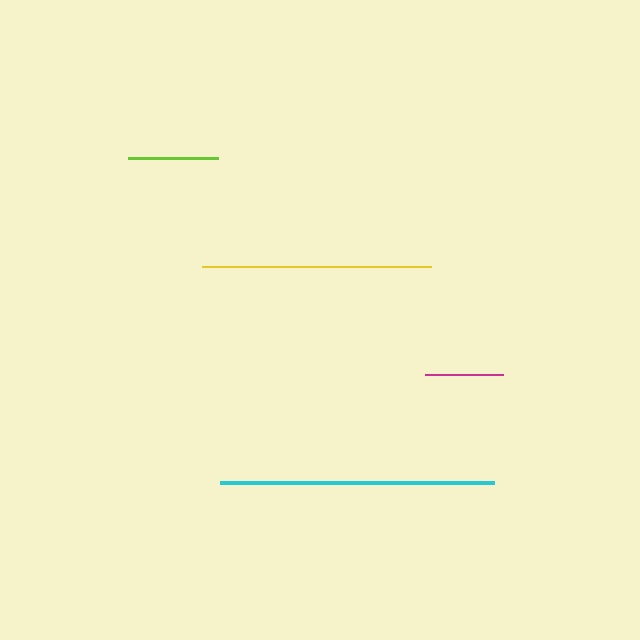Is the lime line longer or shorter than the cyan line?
The cyan line is longer than the lime line.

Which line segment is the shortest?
The magenta line is the shortest at approximately 78 pixels.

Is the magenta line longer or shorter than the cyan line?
The cyan line is longer than the magenta line.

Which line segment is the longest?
The cyan line is the longest at approximately 273 pixels.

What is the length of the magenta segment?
The magenta segment is approximately 78 pixels long.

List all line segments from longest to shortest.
From longest to shortest: cyan, yellow, lime, magenta.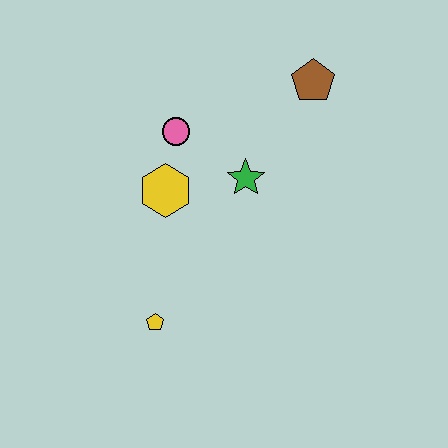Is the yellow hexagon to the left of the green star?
Yes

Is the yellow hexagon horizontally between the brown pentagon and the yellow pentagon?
Yes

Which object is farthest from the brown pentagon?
The yellow pentagon is farthest from the brown pentagon.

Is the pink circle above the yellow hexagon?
Yes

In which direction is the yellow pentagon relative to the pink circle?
The yellow pentagon is below the pink circle.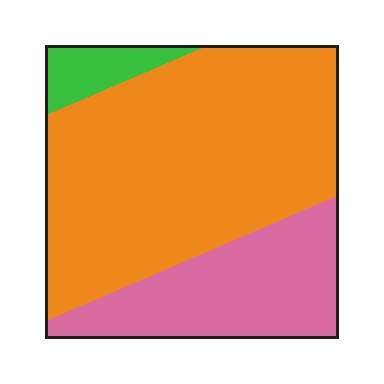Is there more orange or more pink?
Orange.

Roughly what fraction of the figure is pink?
Pink takes up between a sixth and a third of the figure.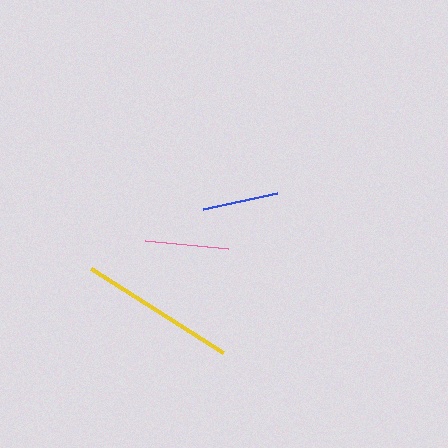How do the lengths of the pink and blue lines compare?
The pink and blue lines are approximately the same length.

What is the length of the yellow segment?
The yellow segment is approximately 157 pixels long.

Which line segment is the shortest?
The blue line is the shortest at approximately 76 pixels.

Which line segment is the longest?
The yellow line is the longest at approximately 157 pixels.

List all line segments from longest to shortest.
From longest to shortest: yellow, pink, blue.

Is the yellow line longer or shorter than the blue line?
The yellow line is longer than the blue line.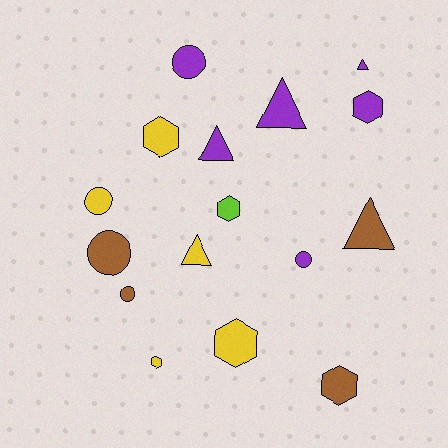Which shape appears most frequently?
Hexagon, with 6 objects.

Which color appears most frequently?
Purple, with 6 objects.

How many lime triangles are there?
There are no lime triangles.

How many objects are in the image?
There are 16 objects.